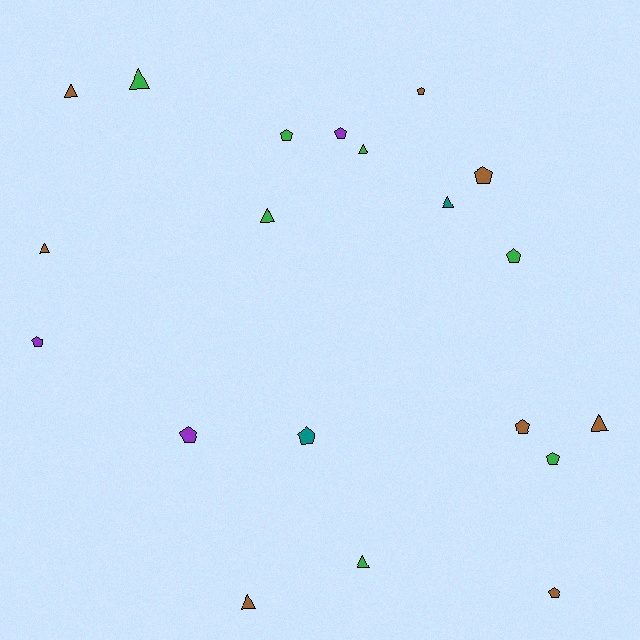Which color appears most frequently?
Brown, with 8 objects.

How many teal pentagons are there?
There is 1 teal pentagon.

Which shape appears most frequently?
Pentagon, with 11 objects.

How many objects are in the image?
There are 20 objects.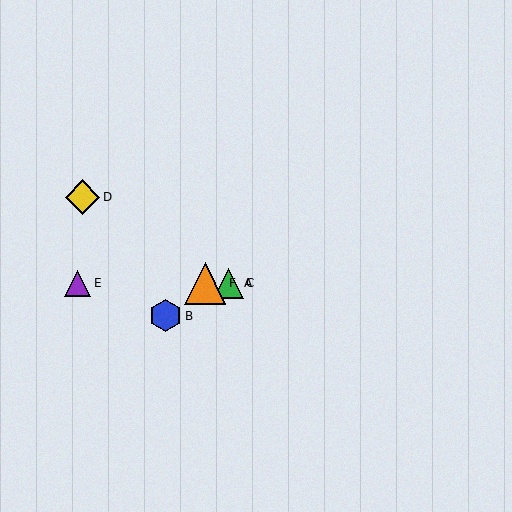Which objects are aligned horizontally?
Objects A, C, E, F are aligned horizontally.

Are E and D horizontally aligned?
No, E is at y≈283 and D is at y≈197.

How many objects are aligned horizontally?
4 objects (A, C, E, F) are aligned horizontally.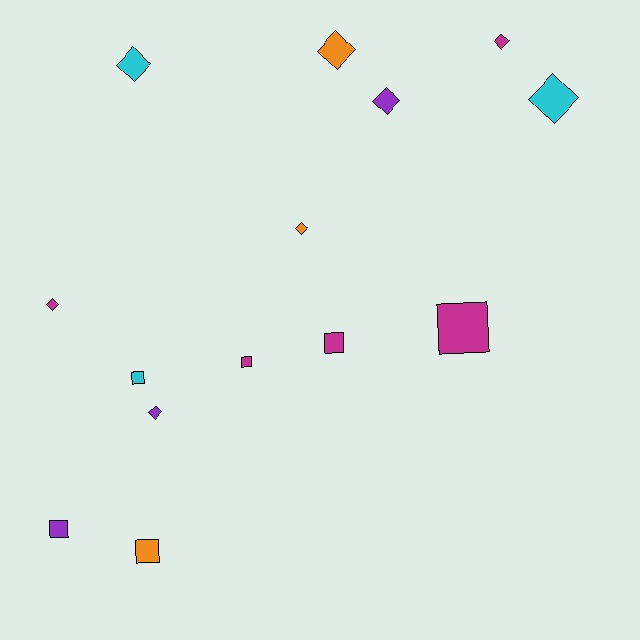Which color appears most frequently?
Magenta, with 5 objects.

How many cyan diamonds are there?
There are 2 cyan diamonds.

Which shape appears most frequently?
Diamond, with 8 objects.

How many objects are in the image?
There are 14 objects.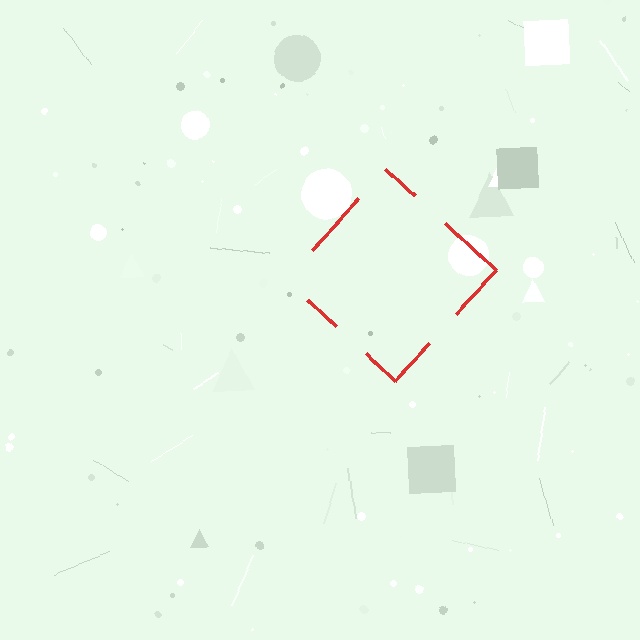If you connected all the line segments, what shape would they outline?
They would outline a diamond.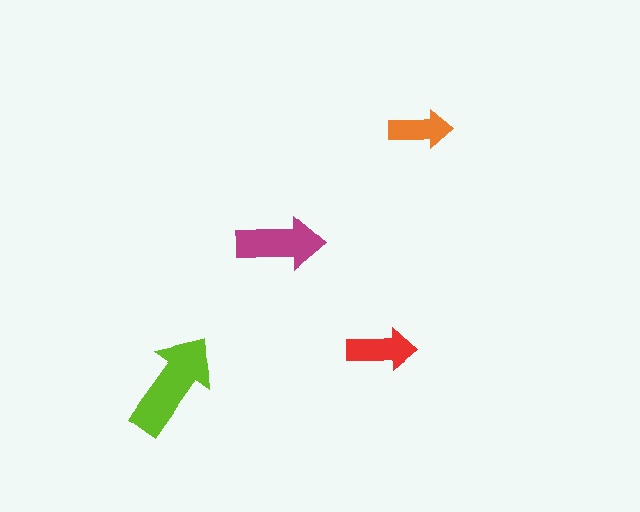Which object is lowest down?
The lime arrow is bottommost.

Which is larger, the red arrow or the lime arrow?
The lime one.